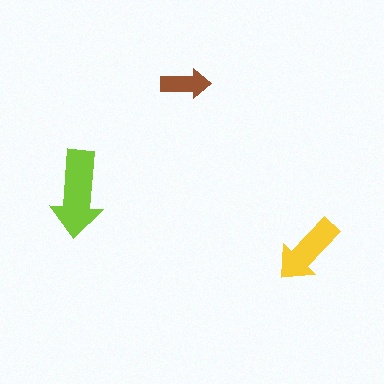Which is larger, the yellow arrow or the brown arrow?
The yellow one.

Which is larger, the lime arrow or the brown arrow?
The lime one.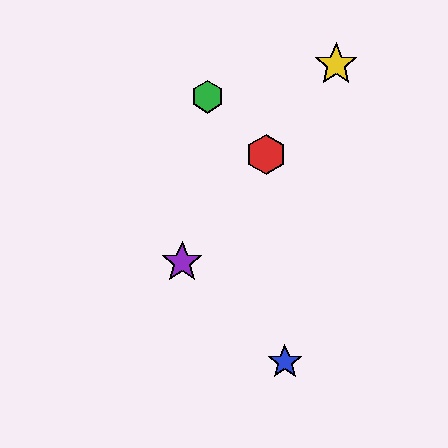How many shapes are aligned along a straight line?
3 shapes (the red hexagon, the yellow star, the purple star) are aligned along a straight line.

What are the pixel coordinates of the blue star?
The blue star is at (285, 362).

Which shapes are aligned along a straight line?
The red hexagon, the yellow star, the purple star are aligned along a straight line.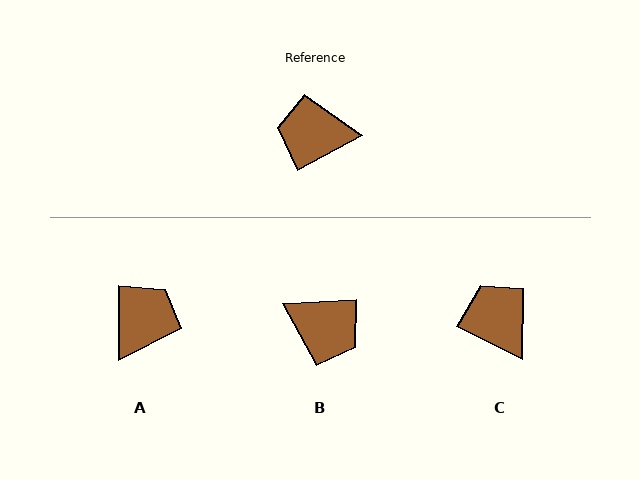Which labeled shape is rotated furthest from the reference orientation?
B, about 154 degrees away.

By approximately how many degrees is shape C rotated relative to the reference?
Approximately 55 degrees clockwise.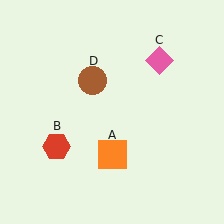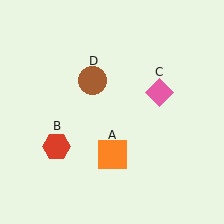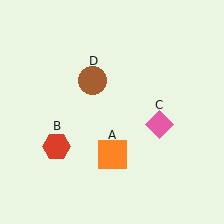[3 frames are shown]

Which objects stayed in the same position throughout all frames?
Orange square (object A) and red hexagon (object B) and brown circle (object D) remained stationary.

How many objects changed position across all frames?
1 object changed position: pink diamond (object C).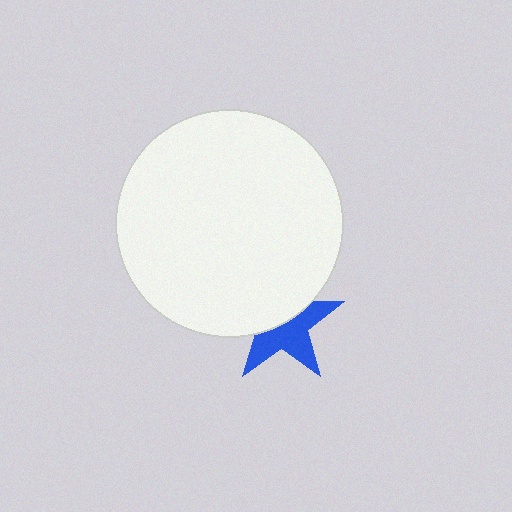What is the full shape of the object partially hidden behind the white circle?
The partially hidden object is a blue star.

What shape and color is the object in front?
The object in front is a white circle.